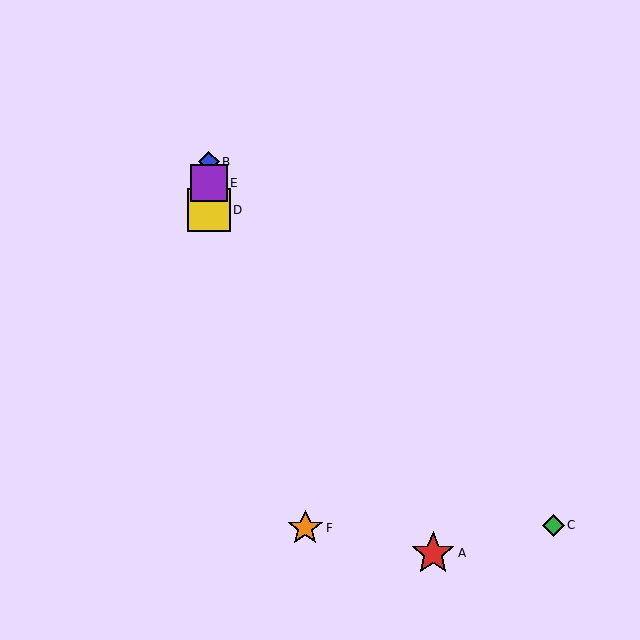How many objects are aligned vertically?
3 objects (B, D, E) are aligned vertically.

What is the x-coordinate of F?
Object F is at x≈305.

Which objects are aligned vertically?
Objects B, D, E are aligned vertically.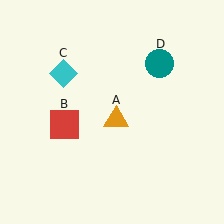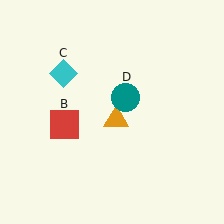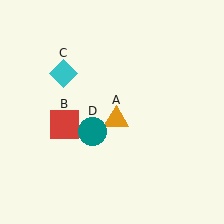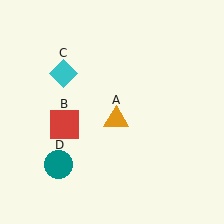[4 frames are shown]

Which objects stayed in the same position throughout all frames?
Orange triangle (object A) and red square (object B) and cyan diamond (object C) remained stationary.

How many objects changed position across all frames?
1 object changed position: teal circle (object D).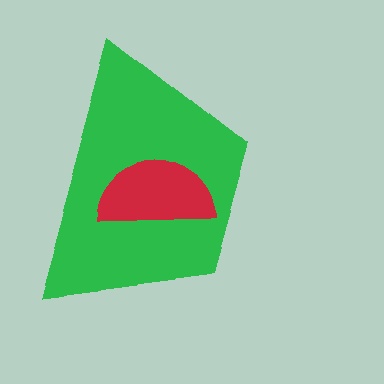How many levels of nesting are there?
2.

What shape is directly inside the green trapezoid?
The red semicircle.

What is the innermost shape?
The red semicircle.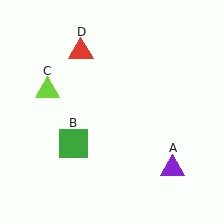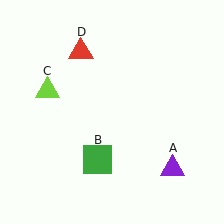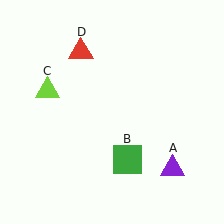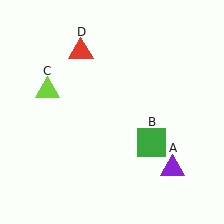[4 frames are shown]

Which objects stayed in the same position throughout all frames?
Purple triangle (object A) and lime triangle (object C) and red triangle (object D) remained stationary.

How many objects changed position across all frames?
1 object changed position: green square (object B).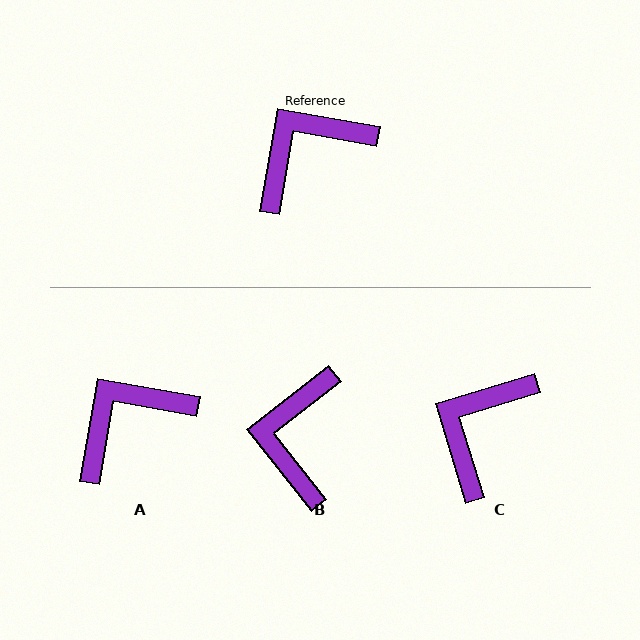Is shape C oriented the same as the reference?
No, it is off by about 27 degrees.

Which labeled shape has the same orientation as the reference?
A.